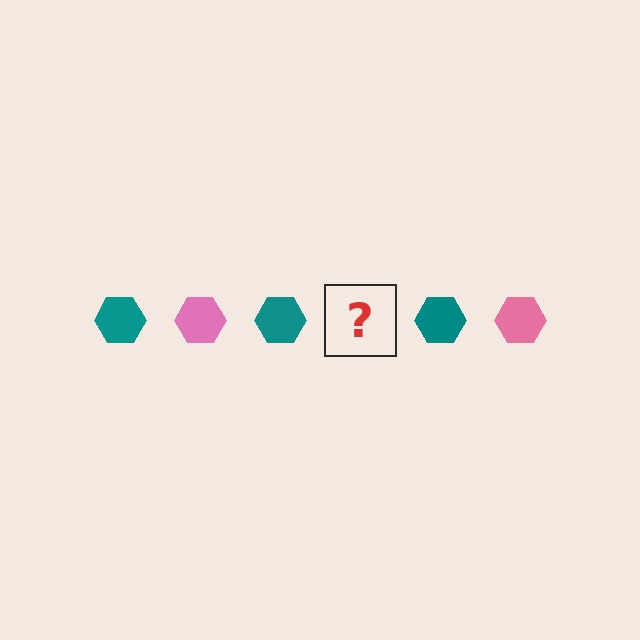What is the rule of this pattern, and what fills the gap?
The rule is that the pattern cycles through teal, pink hexagons. The gap should be filled with a pink hexagon.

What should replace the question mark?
The question mark should be replaced with a pink hexagon.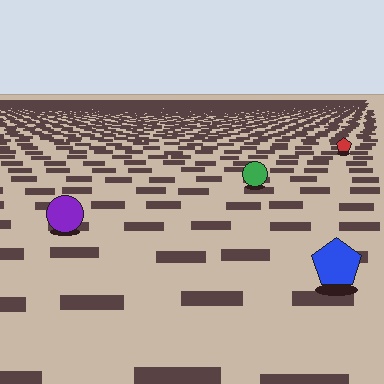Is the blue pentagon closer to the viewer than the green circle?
Yes. The blue pentagon is closer — you can tell from the texture gradient: the ground texture is coarser near it.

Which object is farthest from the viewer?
The red pentagon is farthest from the viewer. It appears smaller and the ground texture around it is denser.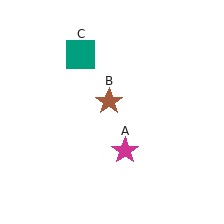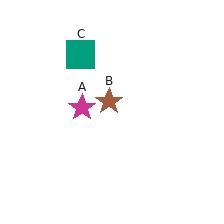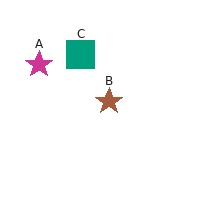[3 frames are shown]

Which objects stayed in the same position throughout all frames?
Brown star (object B) and teal square (object C) remained stationary.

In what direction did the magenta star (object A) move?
The magenta star (object A) moved up and to the left.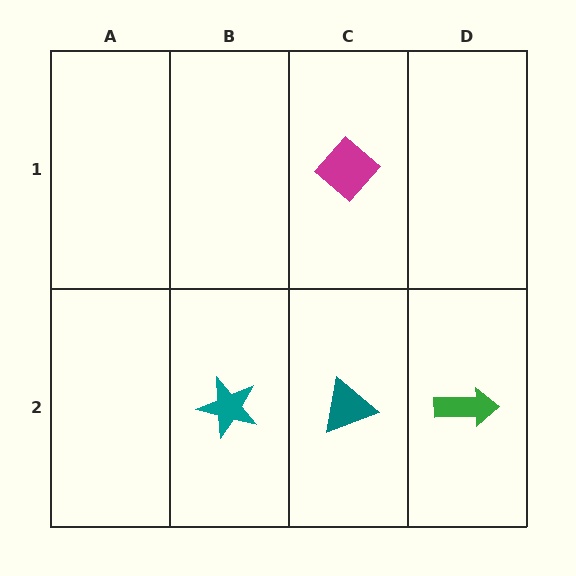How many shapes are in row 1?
1 shape.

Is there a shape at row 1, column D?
No, that cell is empty.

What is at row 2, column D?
A green arrow.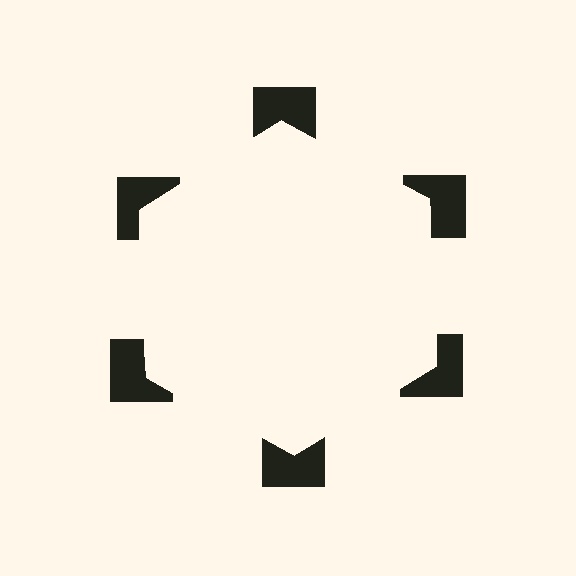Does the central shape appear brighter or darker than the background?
It typically appears slightly brighter than the background, even though no actual brightness change is drawn.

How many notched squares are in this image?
There are 6 — one at each vertex of the illusory hexagon.